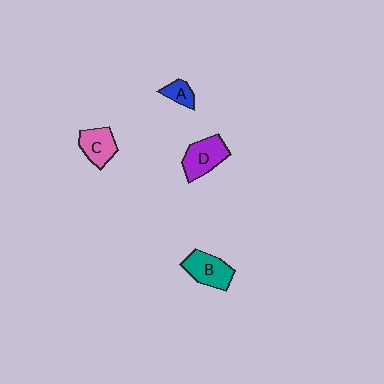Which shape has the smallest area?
Shape A (blue).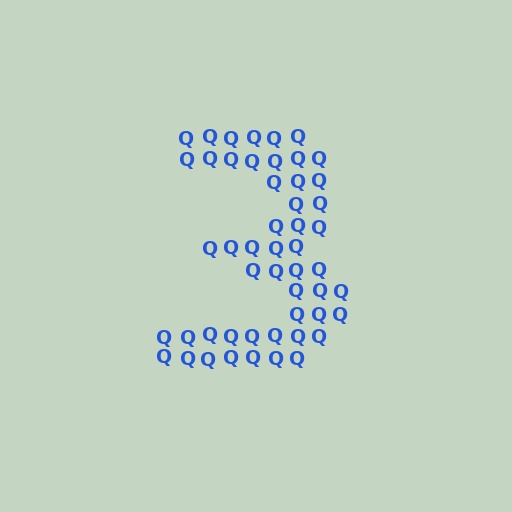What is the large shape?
The large shape is the digit 3.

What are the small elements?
The small elements are letter Q's.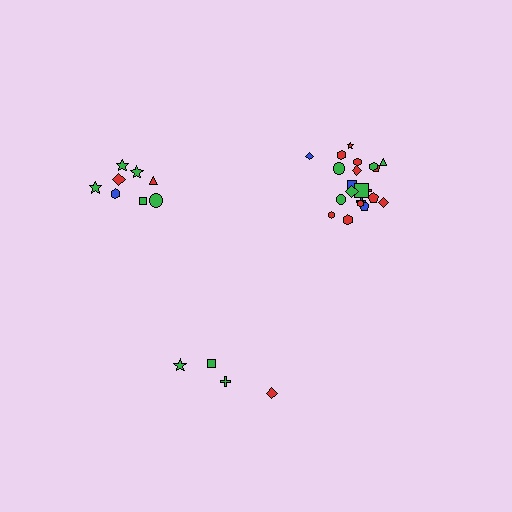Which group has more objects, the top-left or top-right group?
The top-right group.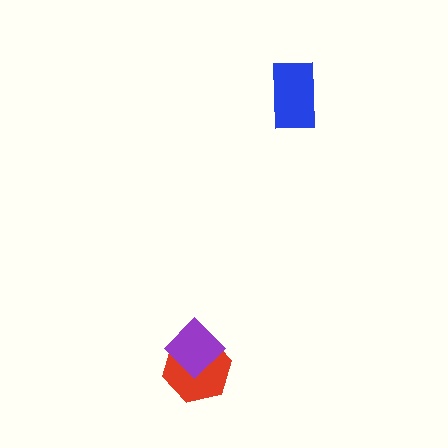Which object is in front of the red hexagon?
The purple diamond is in front of the red hexagon.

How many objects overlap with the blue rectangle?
0 objects overlap with the blue rectangle.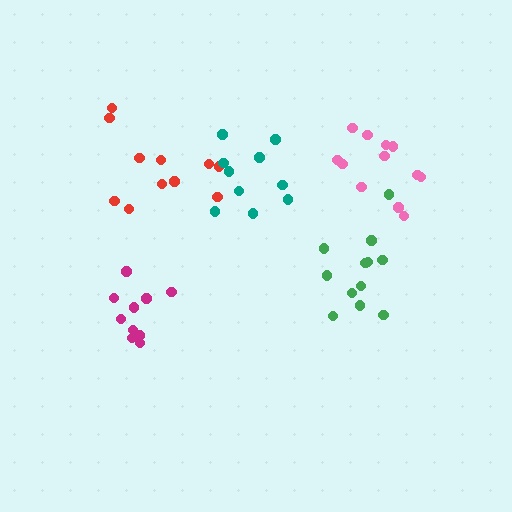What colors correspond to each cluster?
The clusters are colored: green, magenta, pink, red, teal.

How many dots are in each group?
Group 1: 12 dots, Group 2: 10 dots, Group 3: 12 dots, Group 4: 11 dots, Group 5: 10 dots (55 total).